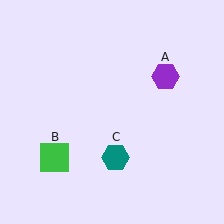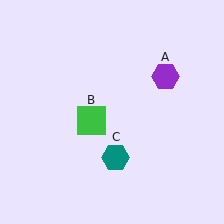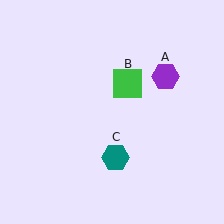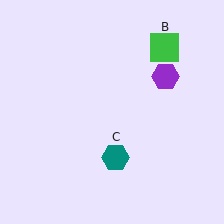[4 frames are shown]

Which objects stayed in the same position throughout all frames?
Purple hexagon (object A) and teal hexagon (object C) remained stationary.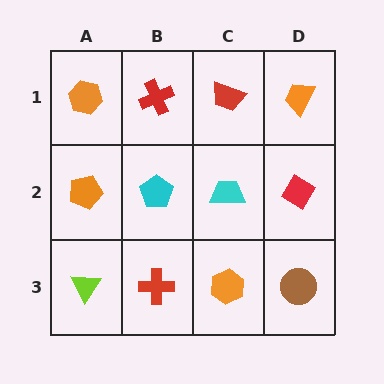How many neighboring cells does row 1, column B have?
3.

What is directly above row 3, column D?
A red diamond.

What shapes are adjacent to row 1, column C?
A cyan trapezoid (row 2, column C), a red cross (row 1, column B), an orange trapezoid (row 1, column D).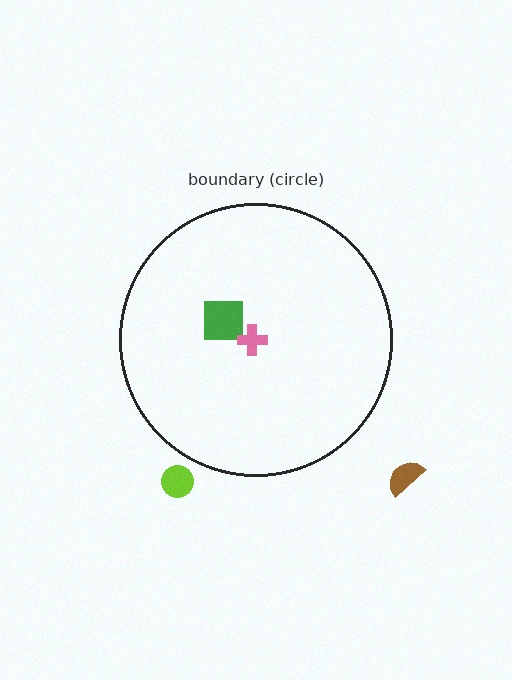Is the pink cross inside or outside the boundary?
Inside.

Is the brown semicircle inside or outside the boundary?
Outside.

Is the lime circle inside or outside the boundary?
Outside.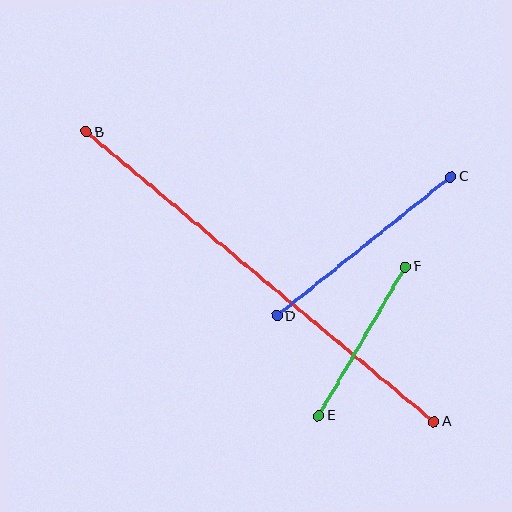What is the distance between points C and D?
The distance is approximately 223 pixels.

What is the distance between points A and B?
The distance is approximately 453 pixels.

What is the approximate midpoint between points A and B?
The midpoint is at approximately (260, 277) pixels.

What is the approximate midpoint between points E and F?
The midpoint is at approximately (362, 341) pixels.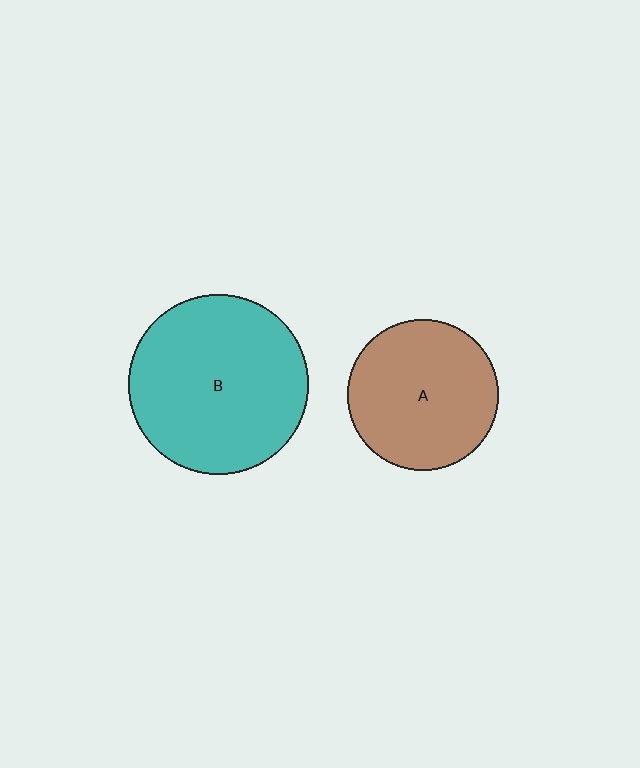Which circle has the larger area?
Circle B (teal).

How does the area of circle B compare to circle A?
Approximately 1.4 times.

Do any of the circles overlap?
No, none of the circles overlap.